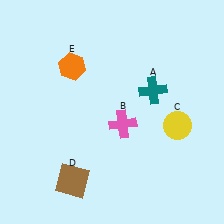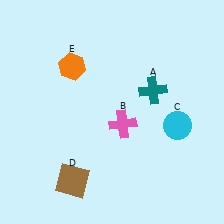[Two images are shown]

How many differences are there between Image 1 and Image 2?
There is 1 difference between the two images.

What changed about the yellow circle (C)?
In Image 1, C is yellow. In Image 2, it changed to cyan.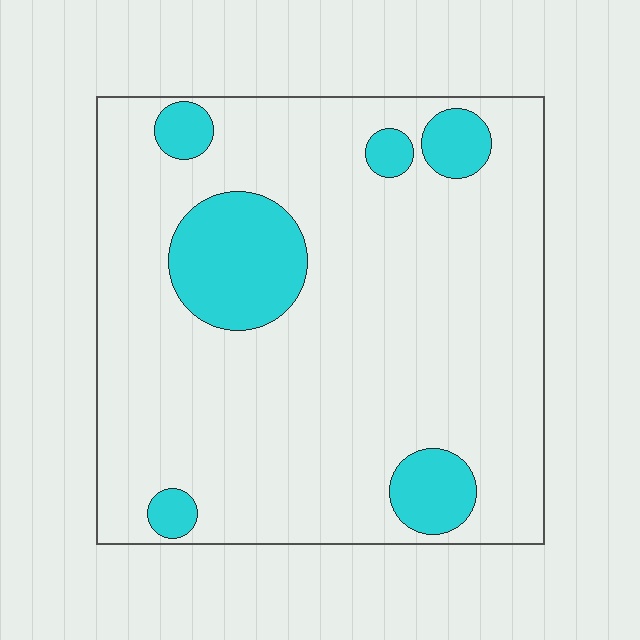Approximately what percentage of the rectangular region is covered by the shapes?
Approximately 15%.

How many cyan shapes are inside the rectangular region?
6.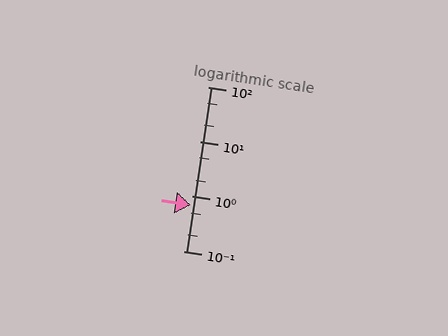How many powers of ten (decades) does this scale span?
The scale spans 3 decades, from 0.1 to 100.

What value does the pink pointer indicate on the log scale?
The pointer indicates approximately 0.68.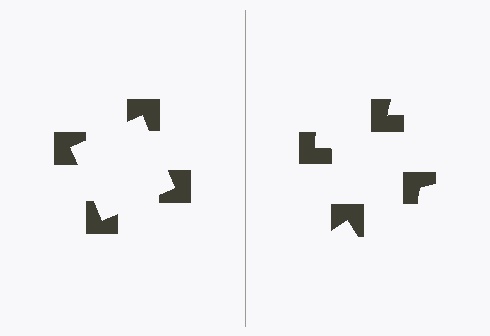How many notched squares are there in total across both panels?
8 — 4 on each side.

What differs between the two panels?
The notched squares are positioned identically on both sides; only the wedge orientations differ. On the left they align to a square; on the right they are misaligned.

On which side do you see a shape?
An illusory square appears on the left side. On the right side the wedge cuts are rotated, so no coherent shape forms.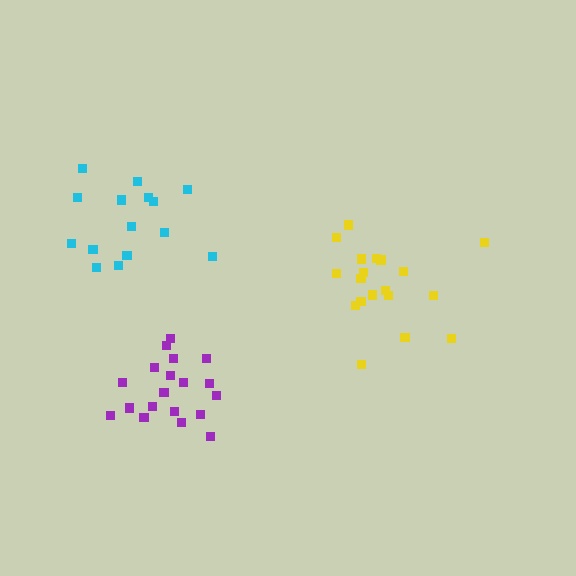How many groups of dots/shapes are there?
There are 3 groups.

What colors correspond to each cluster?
The clusters are colored: purple, cyan, yellow.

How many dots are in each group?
Group 1: 19 dots, Group 2: 15 dots, Group 3: 19 dots (53 total).